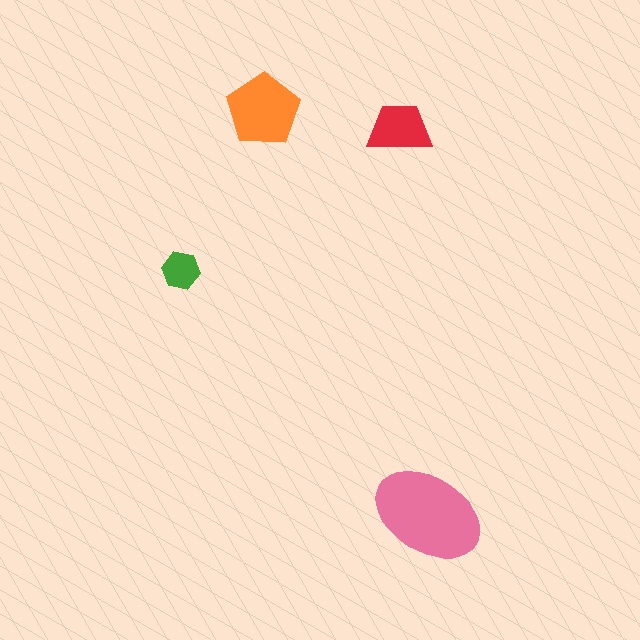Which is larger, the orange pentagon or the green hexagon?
The orange pentagon.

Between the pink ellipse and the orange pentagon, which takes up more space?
The pink ellipse.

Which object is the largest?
The pink ellipse.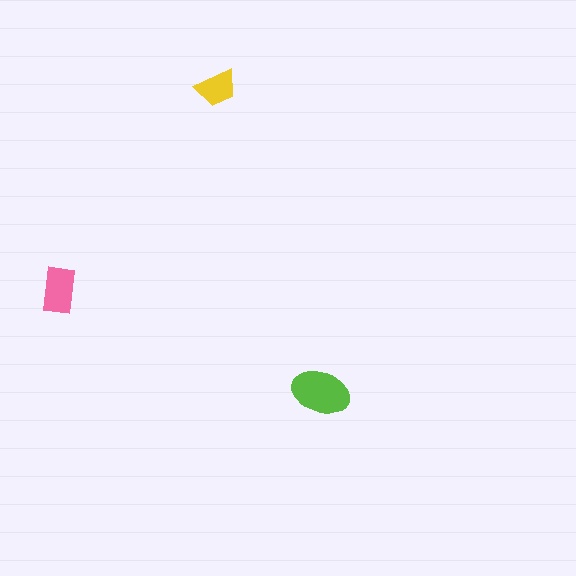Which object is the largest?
The lime ellipse.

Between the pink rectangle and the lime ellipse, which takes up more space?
The lime ellipse.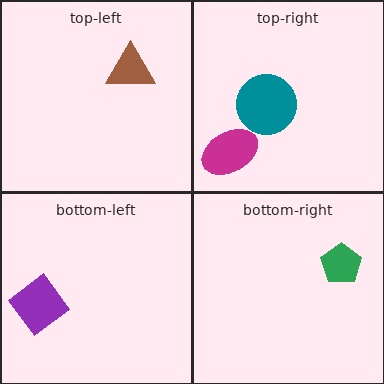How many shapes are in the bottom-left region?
1.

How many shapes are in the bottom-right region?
1.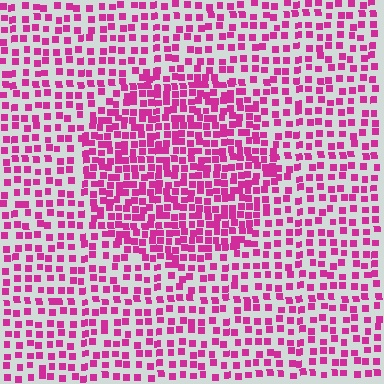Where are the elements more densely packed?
The elements are more densely packed inside the circle boundary.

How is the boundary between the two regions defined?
The boundary is defined by a change in element density (approximately 1.8x ratio). All elements are the same color, size, and shape.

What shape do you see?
I see a circle.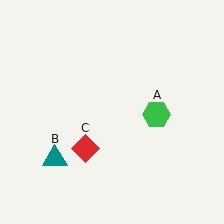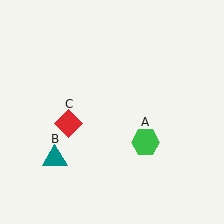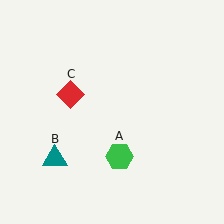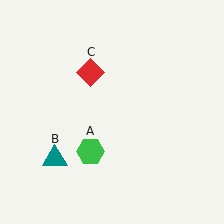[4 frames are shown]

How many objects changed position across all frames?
2 objects changed position: green hexagon (object A), red diamond (object C).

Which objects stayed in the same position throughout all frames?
Teal triangle (object B) remained stationary.